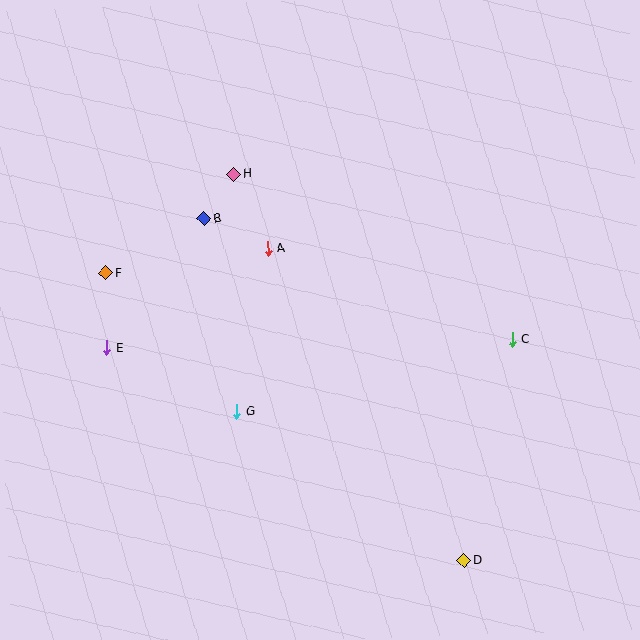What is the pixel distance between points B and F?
The distance between B and F is 112 pixels.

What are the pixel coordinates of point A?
Point A is at (268, 248).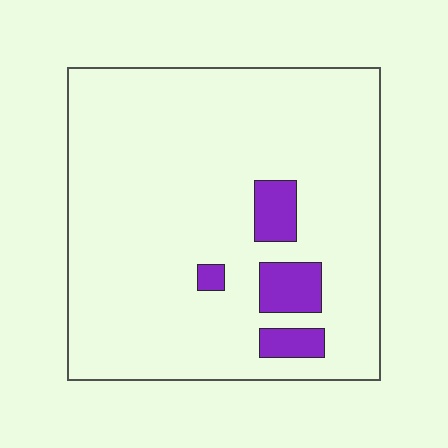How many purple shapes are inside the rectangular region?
4.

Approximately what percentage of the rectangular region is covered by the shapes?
Approximately 10%.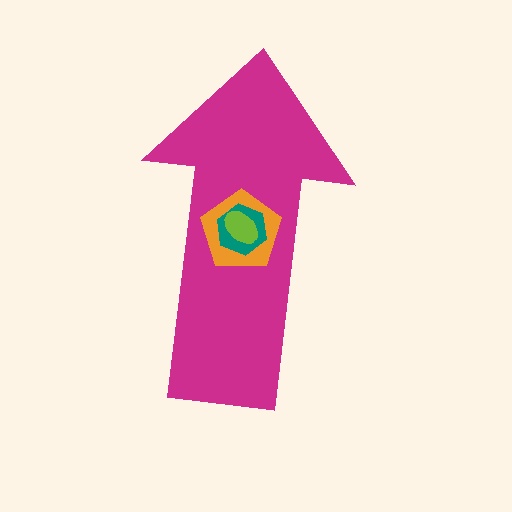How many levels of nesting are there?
4.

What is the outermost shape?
The magenta arrow.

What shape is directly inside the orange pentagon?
The teal hexagon.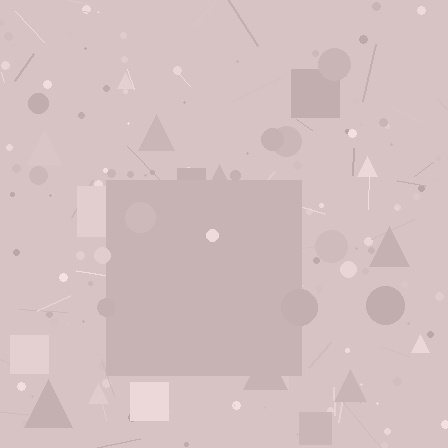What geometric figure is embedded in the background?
A square is embedded in the background.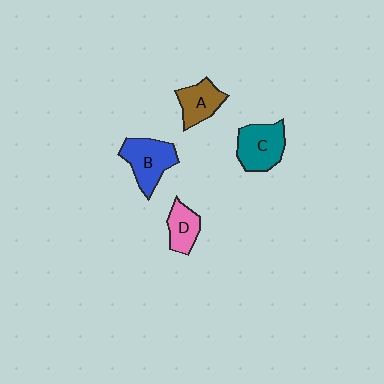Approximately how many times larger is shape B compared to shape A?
Approximately 1.4 times.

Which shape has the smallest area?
Shape D (pink).